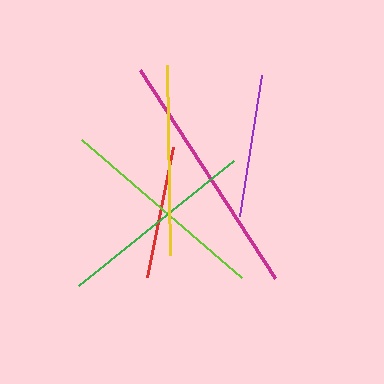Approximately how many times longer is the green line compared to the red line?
The green line is approximately 1.5 times the length of the red line.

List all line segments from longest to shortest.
From longest to shortest: magenta, lime, green, yellow, purple, red.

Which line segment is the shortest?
The red line is the shortest at approximately 133 pixels.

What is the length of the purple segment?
The purple segment is approximately 142 pixels long.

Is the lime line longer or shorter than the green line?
The lime line is longer than the green line.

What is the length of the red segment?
The red segment is approximately 133 pixels long.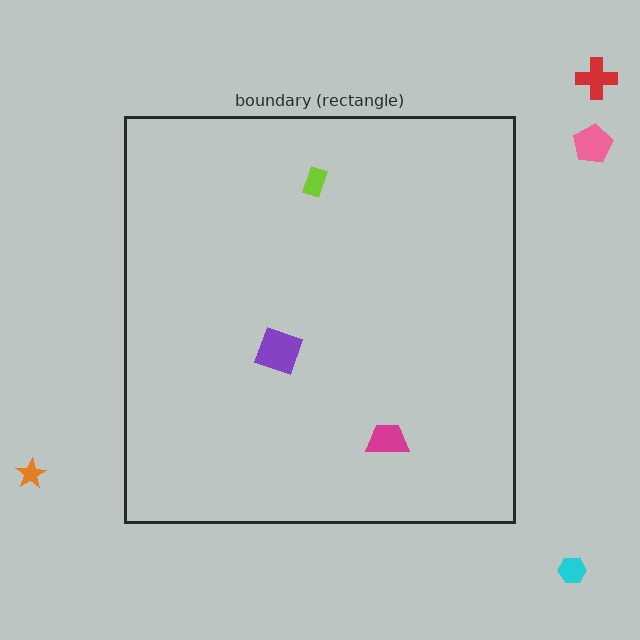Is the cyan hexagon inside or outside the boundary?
Outside.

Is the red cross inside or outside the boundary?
Outside.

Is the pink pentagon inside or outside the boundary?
Outside.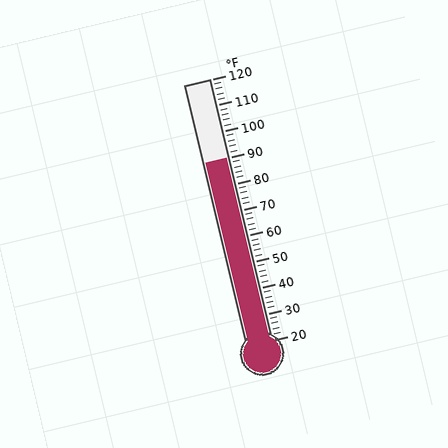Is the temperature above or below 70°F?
The temperature is above 70°F.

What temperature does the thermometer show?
The thermometer shows approximately 90°F.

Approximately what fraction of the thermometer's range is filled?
The thermometer is filled to approximately 70% of its range.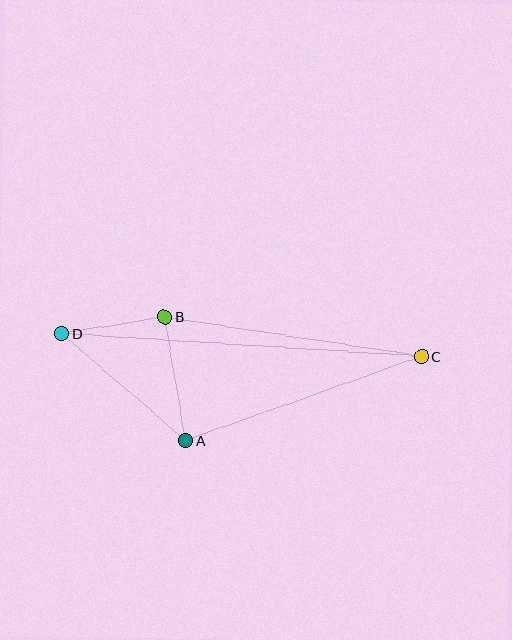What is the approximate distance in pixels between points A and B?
The distance between A and B is approximately 125 pixels.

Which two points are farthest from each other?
Points C and D are farthest from each other.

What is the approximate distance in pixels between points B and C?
The distance between B and C is approximately 260 pixels.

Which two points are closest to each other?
Points B and D are closest to each other.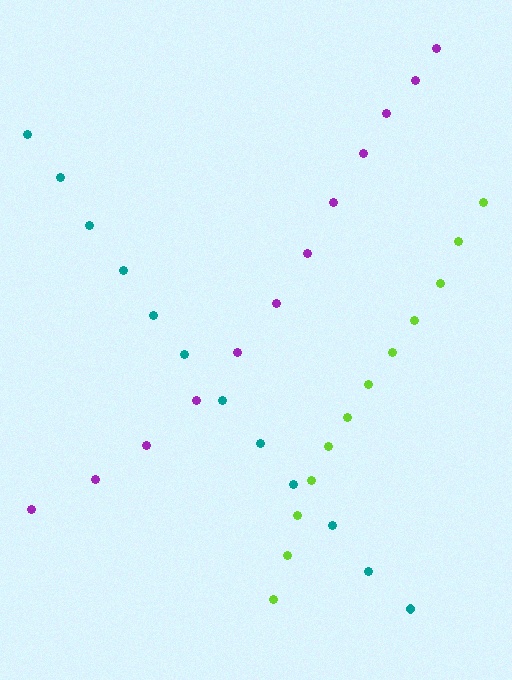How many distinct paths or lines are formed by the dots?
There are 3 distinct paths.